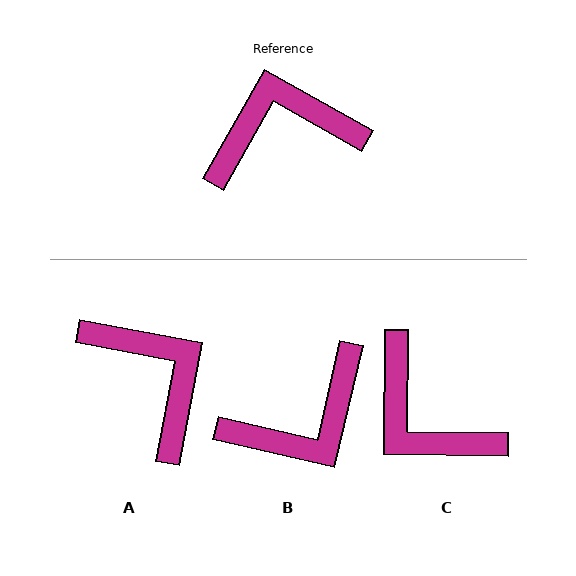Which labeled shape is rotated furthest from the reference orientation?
B, about 164 degrees away.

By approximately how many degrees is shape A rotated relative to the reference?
Approximately 71 degrees clockwise.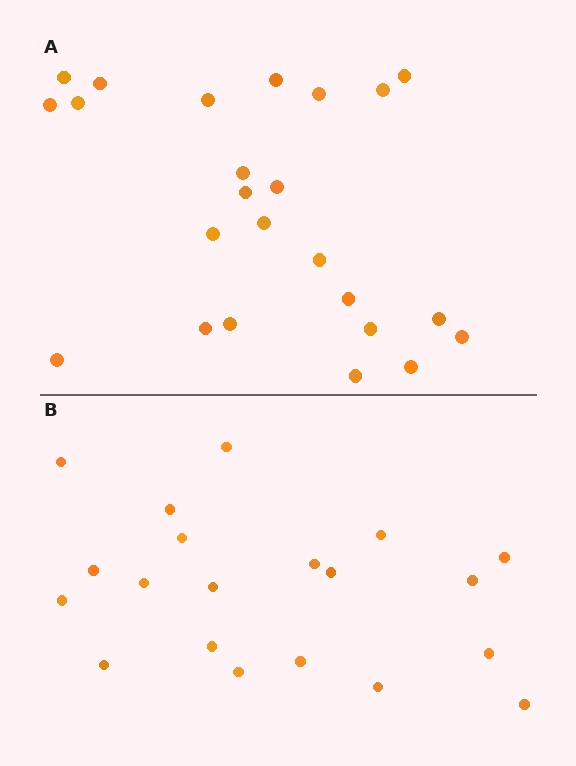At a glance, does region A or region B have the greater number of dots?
Region A (the top region) has more dots.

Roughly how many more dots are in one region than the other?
Region A has about 4 more dots than region B.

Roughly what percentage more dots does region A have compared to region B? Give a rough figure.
About 20% more.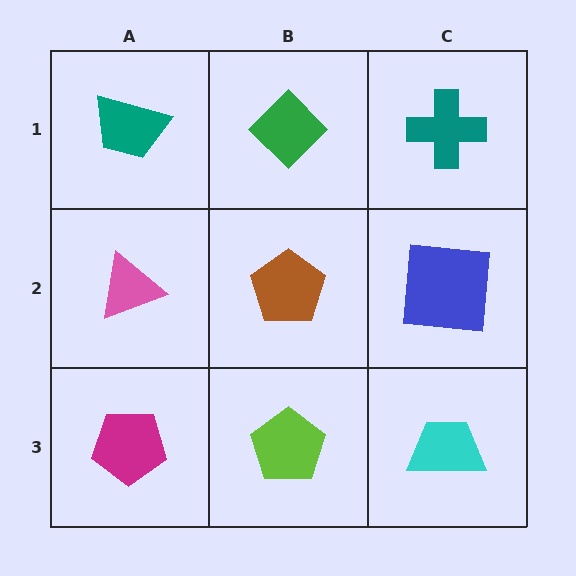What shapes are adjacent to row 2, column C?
A teal cross (row 1, column C), a cyan trapezoid (row 3, column C), a brown pentagon (row 2, column B).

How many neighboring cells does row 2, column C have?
3.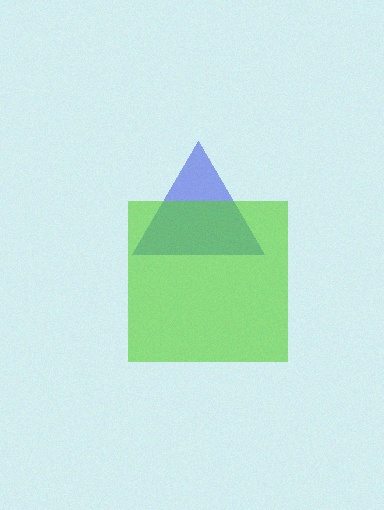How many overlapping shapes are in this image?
There are 2 overlapping shapes in the image.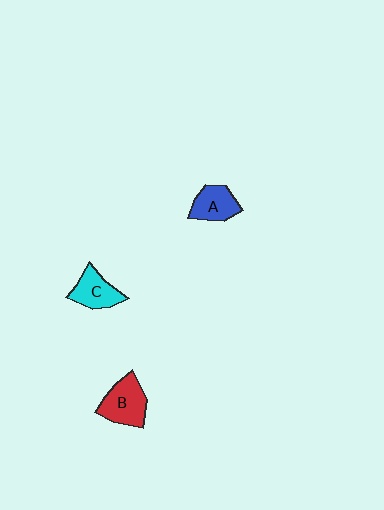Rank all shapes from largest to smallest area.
From largest to smallest: B (red), C (cyan), A (blue).